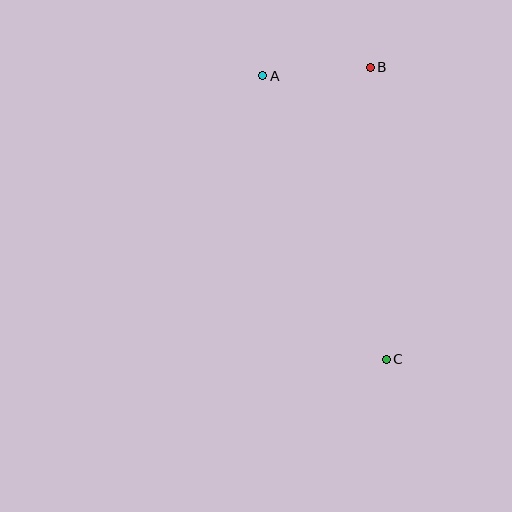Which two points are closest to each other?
Points A and B are closest to each other.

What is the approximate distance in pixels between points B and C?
The distance between B and C is approximately 293 pixels.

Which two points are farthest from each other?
Points A and C are farthest from each other.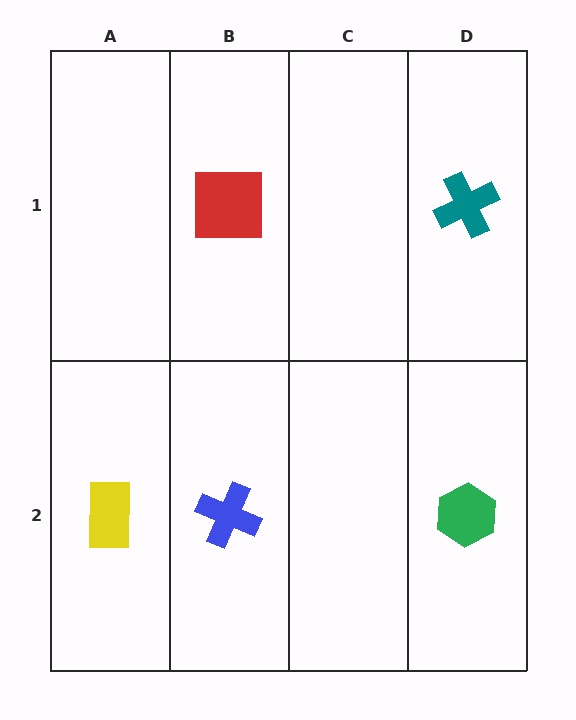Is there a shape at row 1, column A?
No, that cell is empty.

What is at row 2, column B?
A blue cross.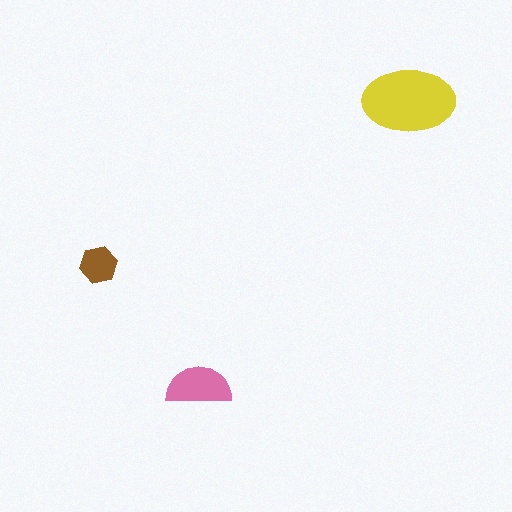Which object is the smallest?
The brown hexagon.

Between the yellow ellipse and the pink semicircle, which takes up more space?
The yellow ellipse.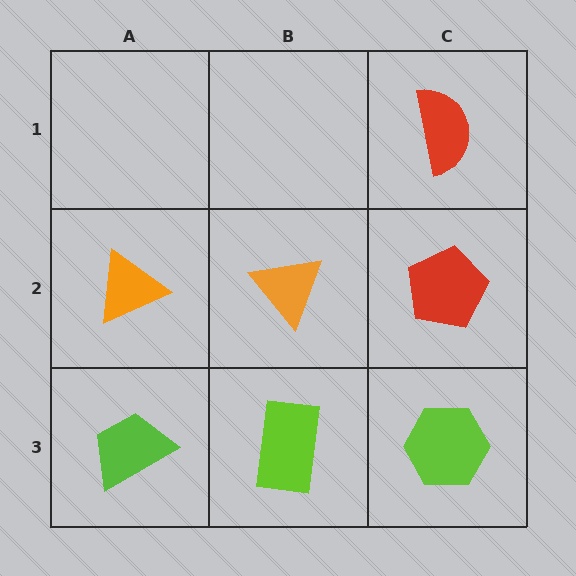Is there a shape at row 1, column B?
No, that cell is empty.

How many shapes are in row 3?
3 shapes.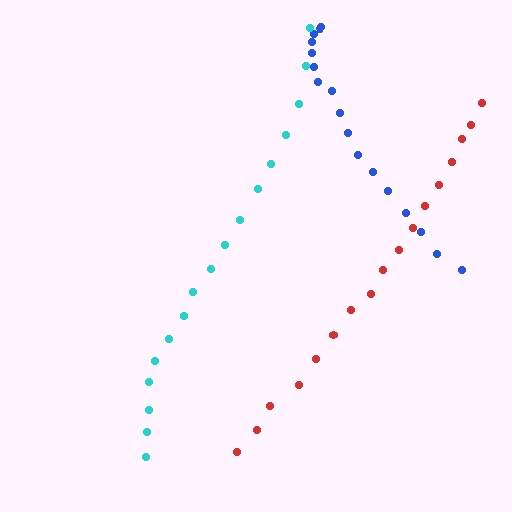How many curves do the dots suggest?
There are 3 distinct paths.